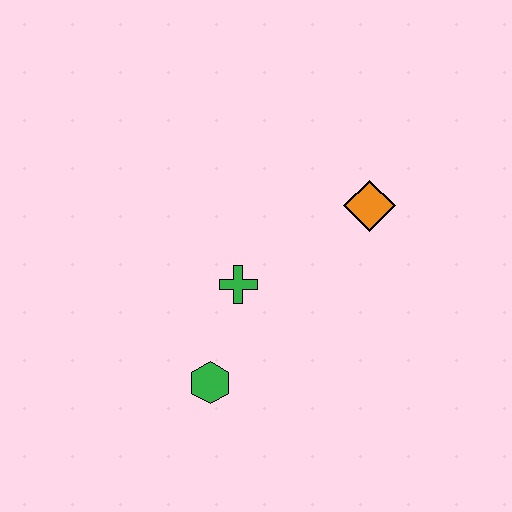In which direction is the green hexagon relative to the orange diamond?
The green hexagon is below the orange diamond.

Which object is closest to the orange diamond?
The green cross is closest to the orange diamond.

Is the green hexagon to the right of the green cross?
No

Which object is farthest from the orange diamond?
The green hexagon is farthest from the orange diamond.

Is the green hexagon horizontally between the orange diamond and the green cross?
No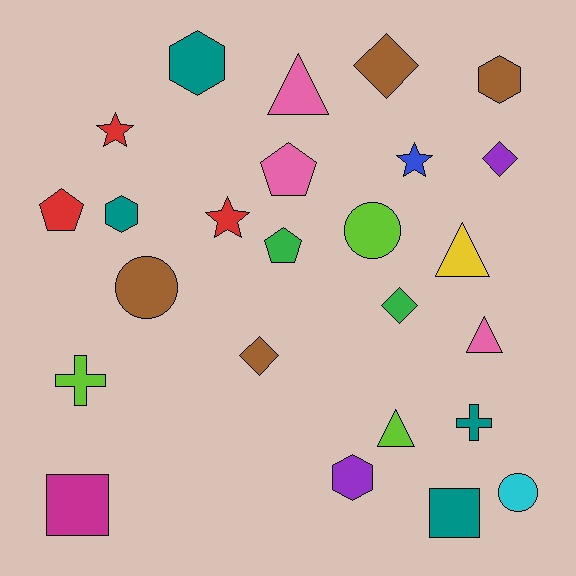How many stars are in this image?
There are 3 stars.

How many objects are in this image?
There are 25 objects.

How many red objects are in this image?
There are 3 red objects.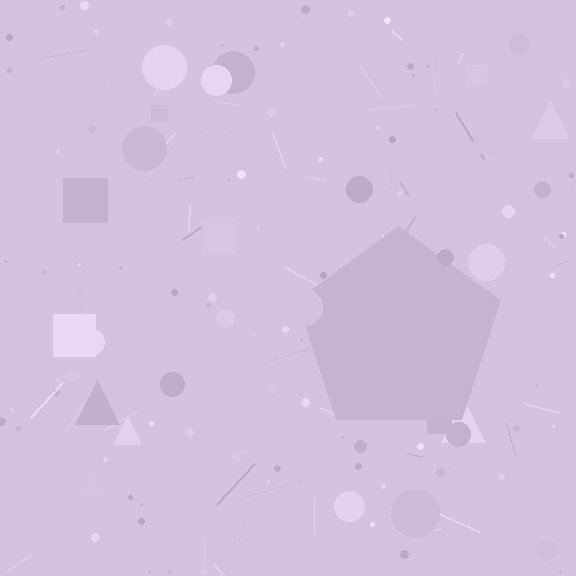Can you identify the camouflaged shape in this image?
The camouflaged shape is a pentagon.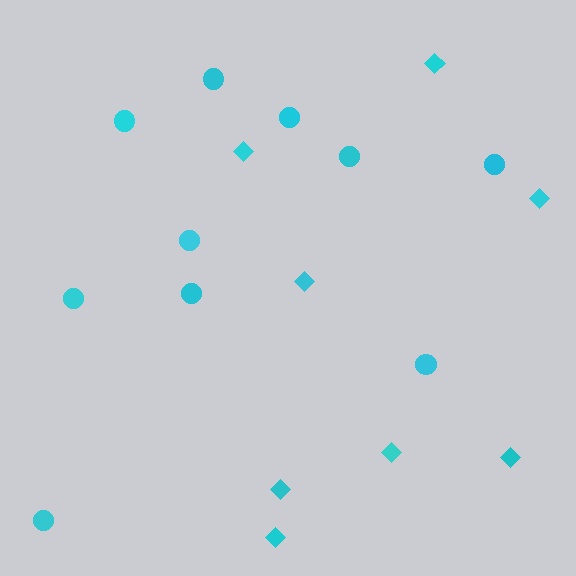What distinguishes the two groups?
There are 2 groups: one group of diamonds (8) and one group of circles (10).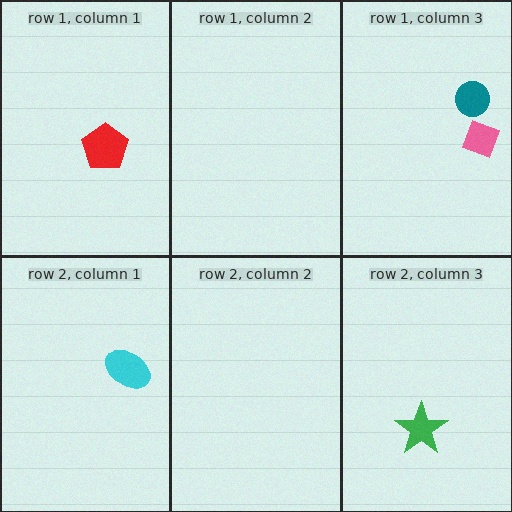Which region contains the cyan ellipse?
The row 2, column 1 region.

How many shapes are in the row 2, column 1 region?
1.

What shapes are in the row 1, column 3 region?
The pink diamond, the teal circle.